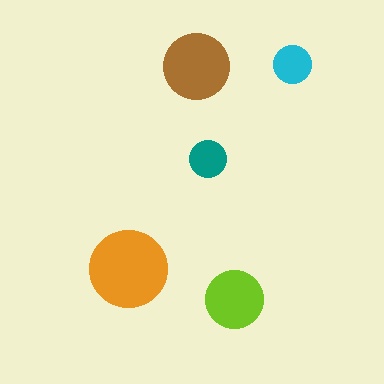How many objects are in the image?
There are 5 objects in the image.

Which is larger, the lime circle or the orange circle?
The orange one.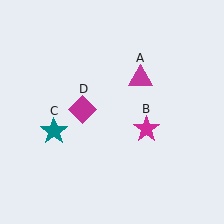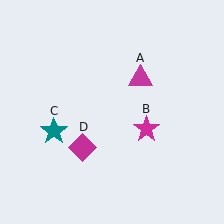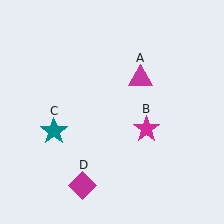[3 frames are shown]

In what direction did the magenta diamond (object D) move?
The magenta diamond (object D) moved down.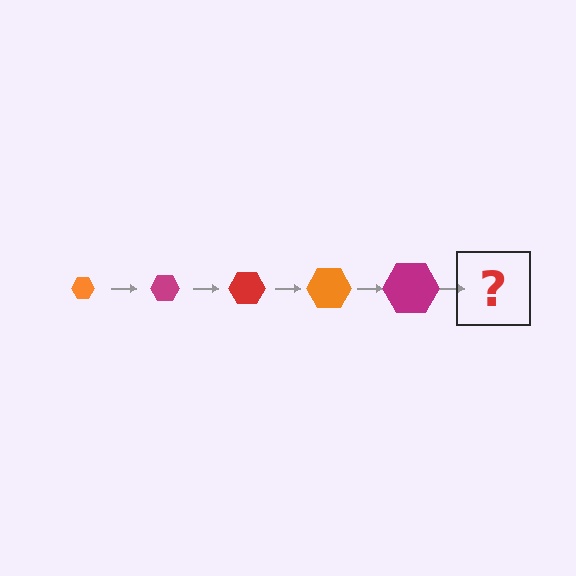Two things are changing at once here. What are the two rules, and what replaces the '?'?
The two rules are that the hexagon grows larger each step and the color cycles through orange, magenta, and red. The '?' should be a red hexagon, larger than the previous one.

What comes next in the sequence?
The next element should be a red hexagon, larger than the previous one.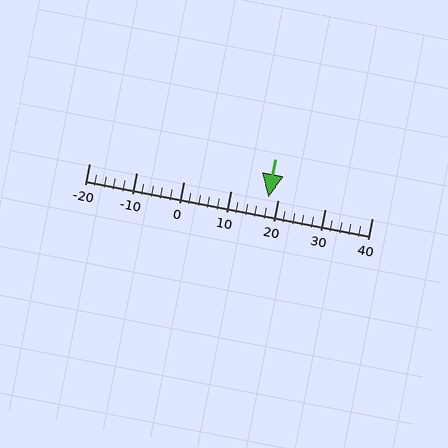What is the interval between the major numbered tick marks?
The major tick marks are spaced 10 units apart.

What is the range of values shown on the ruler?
The ruler shows values from -20 to 40.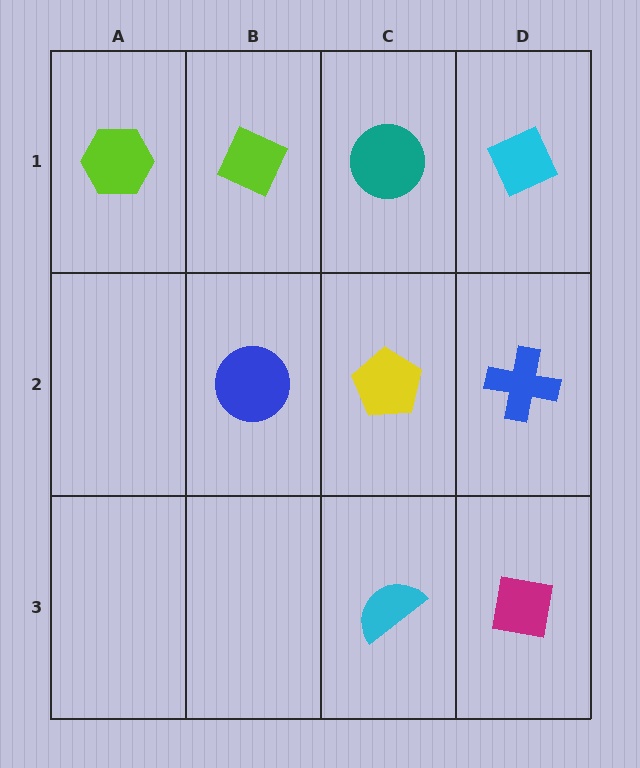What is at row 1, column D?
A cyan diamond.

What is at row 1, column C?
A teal circle.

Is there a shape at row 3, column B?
No, that cell is empty.